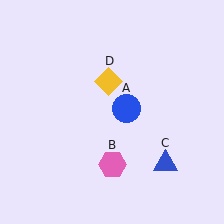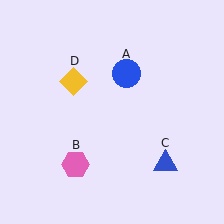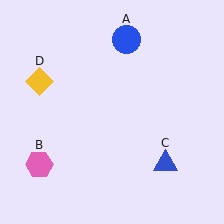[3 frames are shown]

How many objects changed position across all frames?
3 objects changed position: blue circle (object A), pink hexagon (object B), yellow diamond (object D).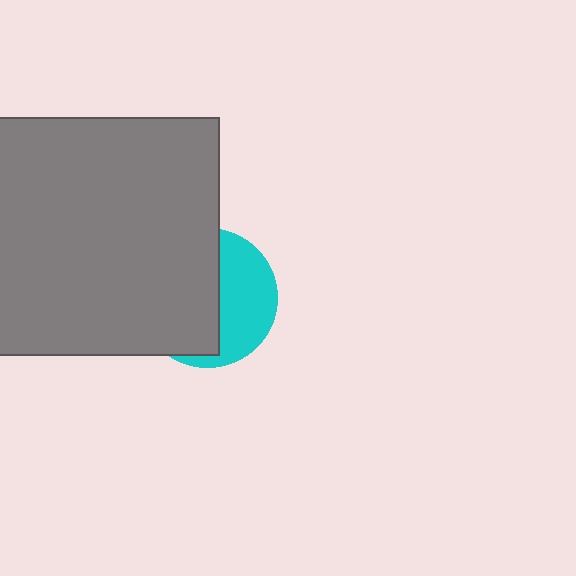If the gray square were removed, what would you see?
You would see the complete cyan circle.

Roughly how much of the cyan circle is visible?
A small part of it is visible (roughly 42%).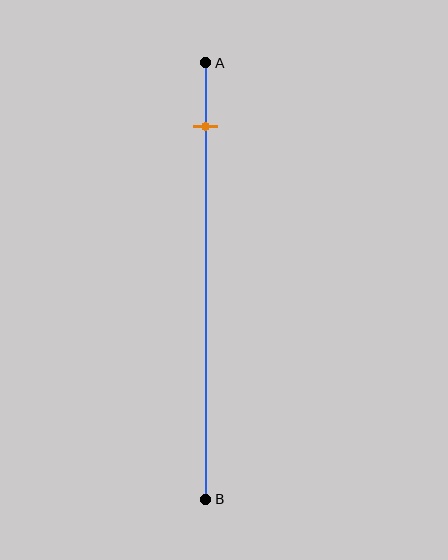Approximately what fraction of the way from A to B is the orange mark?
The orange mark is approximately 15% of the way from A to B.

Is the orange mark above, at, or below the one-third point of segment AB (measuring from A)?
The orange mark is above the one-third point of segment AB.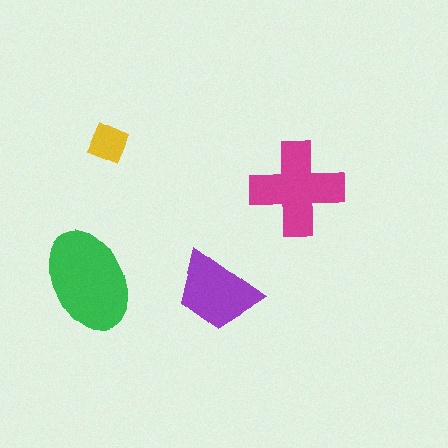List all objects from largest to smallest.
The green ellipse, the magenta cross, the purple trapezoid, the yellow diamond.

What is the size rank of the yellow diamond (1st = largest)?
4th.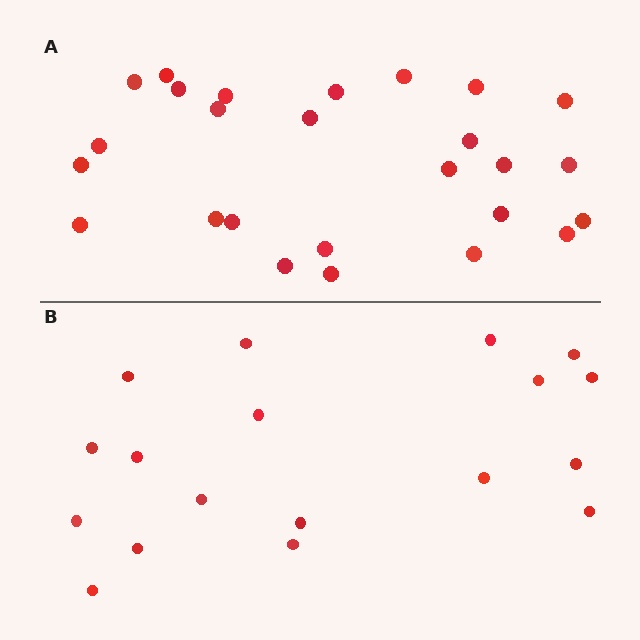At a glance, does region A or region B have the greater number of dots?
Region A (the top region) has more dots.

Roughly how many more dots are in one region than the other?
Region A has roughly 8 or so more dots than region B.